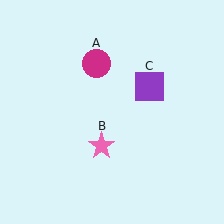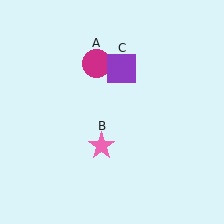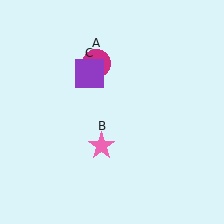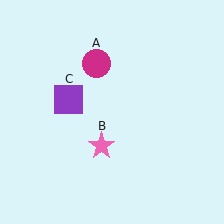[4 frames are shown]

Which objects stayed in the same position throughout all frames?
Magenta circle (object A) and pink star (object B) remained stationary.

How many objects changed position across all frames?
1 object changed position: purple square (object C).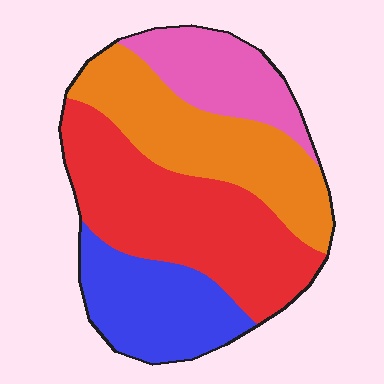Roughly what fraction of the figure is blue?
Blue covers around 20% of the figure.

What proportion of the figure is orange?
Orange takes up between a quarter and a half of the figure.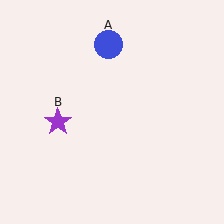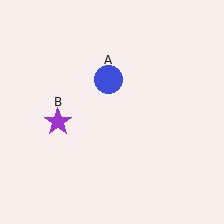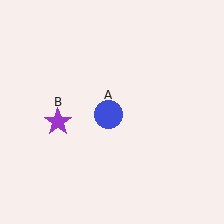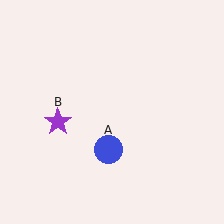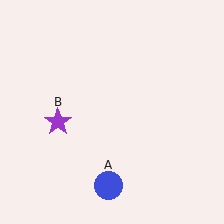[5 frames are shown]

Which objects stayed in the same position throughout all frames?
Purple star (object B) remained stationary.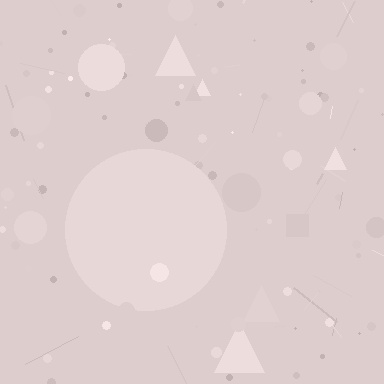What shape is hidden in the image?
A circle is hidden in the image.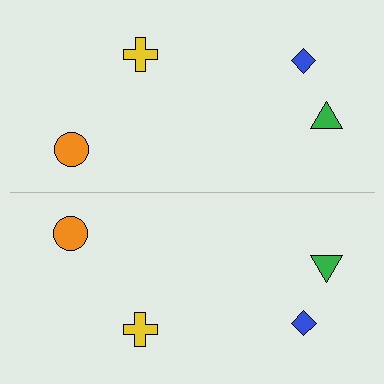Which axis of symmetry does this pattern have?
The pattern has a horizontal axis of symmetry running through the center of the image.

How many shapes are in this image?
There are 8 shapes in this image.